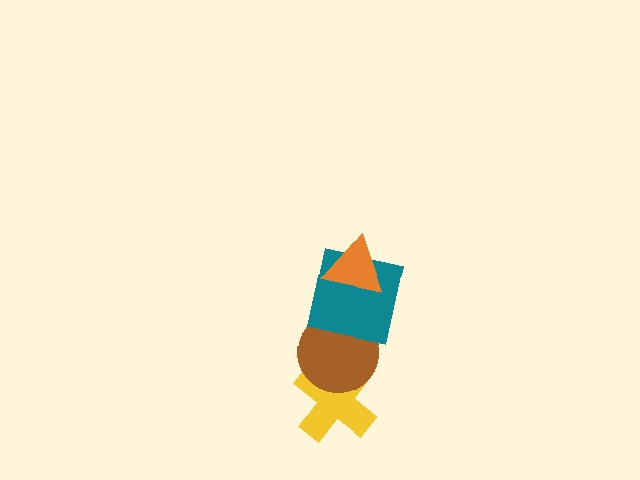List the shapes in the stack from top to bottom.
From top to bottom: the orange triangle, the teal square, the brown circle, the yellow cross.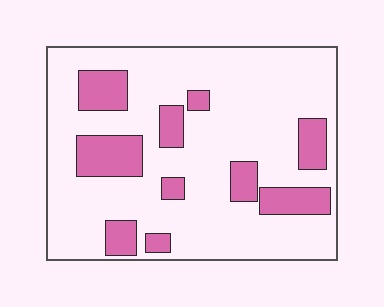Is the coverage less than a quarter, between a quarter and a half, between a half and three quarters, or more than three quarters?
Less than a quarter.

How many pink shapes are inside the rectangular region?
10.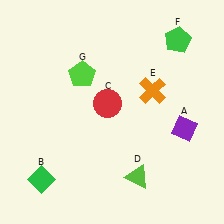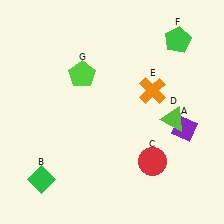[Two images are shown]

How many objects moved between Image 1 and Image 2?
2 objects moved between the two images.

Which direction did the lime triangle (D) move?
The lime triangle (D) moved up.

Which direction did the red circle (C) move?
The red circle (C) moved down.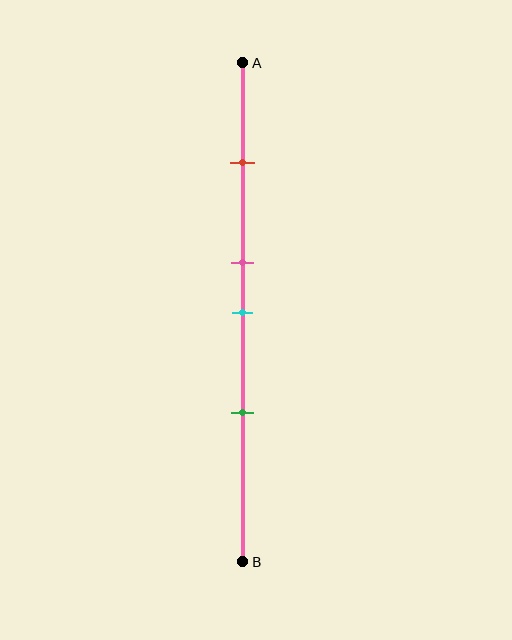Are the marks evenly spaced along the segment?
No, the marks are not evenly spaced.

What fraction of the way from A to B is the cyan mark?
The cyan mark is approximately 50% (0.5) of the way from A to B.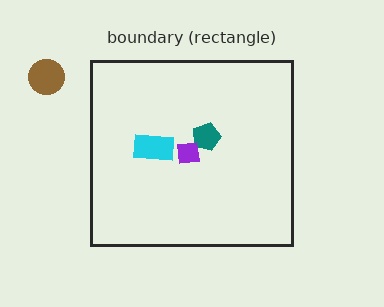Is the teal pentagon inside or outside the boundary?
Inside.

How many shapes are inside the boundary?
3 inside, 1 outside.